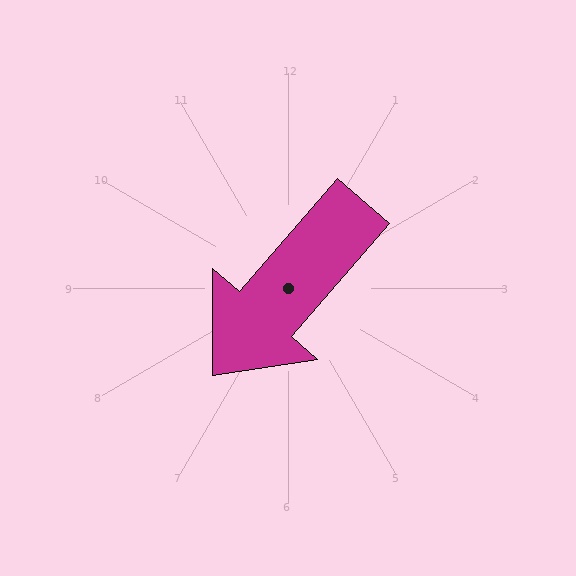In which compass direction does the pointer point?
Southwest.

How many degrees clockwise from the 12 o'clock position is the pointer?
Approximately 221 degrees.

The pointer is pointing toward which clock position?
Roughly 7 o'clock.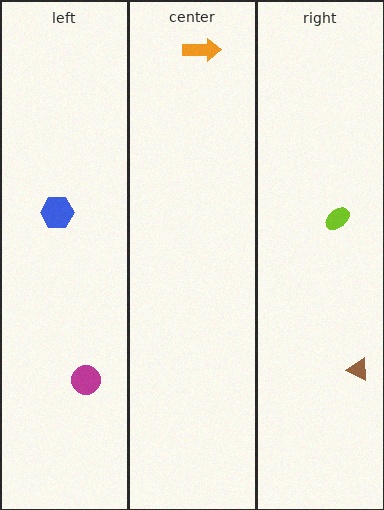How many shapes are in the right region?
2.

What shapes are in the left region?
The blue hexagon, the magenta circle.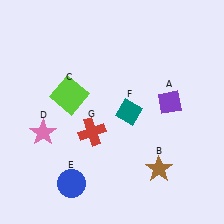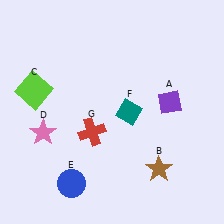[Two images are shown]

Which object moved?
The lime square (C) moved left.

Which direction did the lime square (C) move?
The lime square (C) moved left.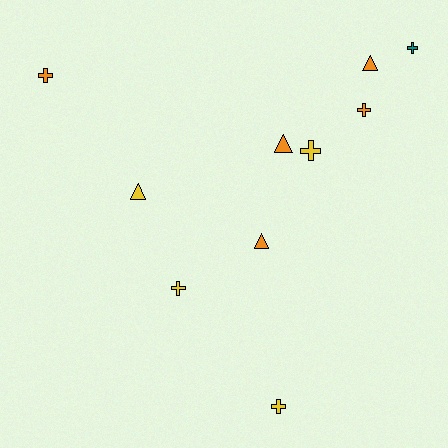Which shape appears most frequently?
Cross, with 6 objects.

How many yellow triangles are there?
There is 1 yellow triangle.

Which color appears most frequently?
Orange, with 5 objects.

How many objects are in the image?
There are 10 objects.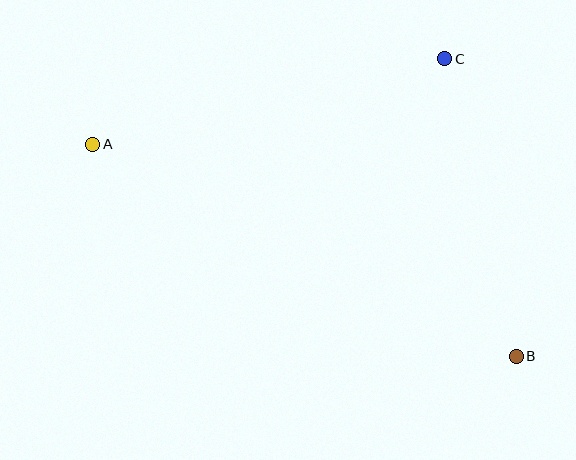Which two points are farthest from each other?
Points A and B are farthest from each other.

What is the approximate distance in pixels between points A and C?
The distance between A and C is approximately 362 pixels.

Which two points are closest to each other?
Points B and C are closest to each other.